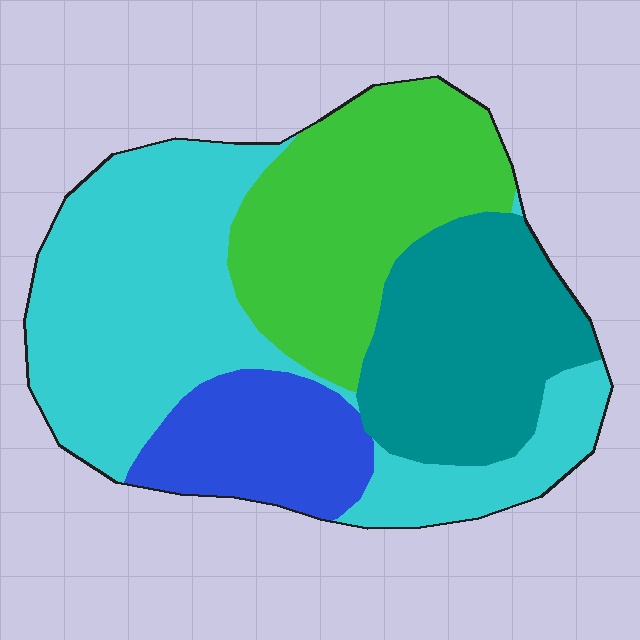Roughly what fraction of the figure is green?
Green covers around 25% of the figure.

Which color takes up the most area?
Cyan, at roughly 40%.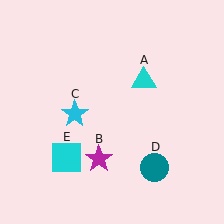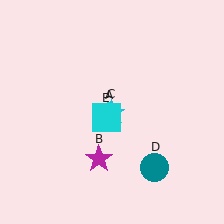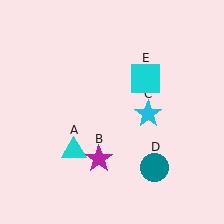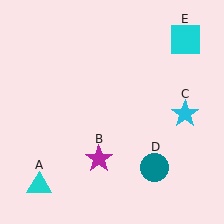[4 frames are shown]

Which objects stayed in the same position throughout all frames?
Magenta star (object B) and teal circle (object D) remained stationary.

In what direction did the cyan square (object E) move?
The cyan square (object E) moved up and to the right.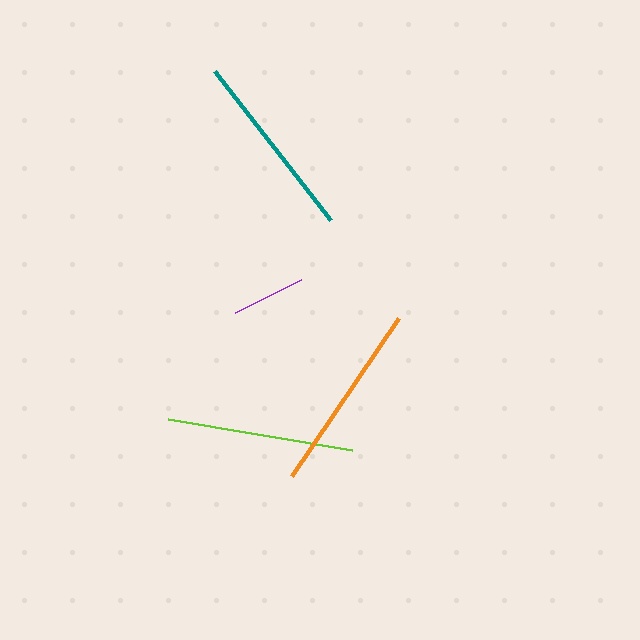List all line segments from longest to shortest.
From longest to shortest: orange, teal, lime, purple.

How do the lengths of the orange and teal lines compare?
The orange and teal lines are approximately the same length.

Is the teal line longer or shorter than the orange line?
The orange line is longer than the teal line.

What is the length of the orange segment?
The orange segment is approximately 190 pixels long.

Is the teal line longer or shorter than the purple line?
The teal line is longer than the purple line.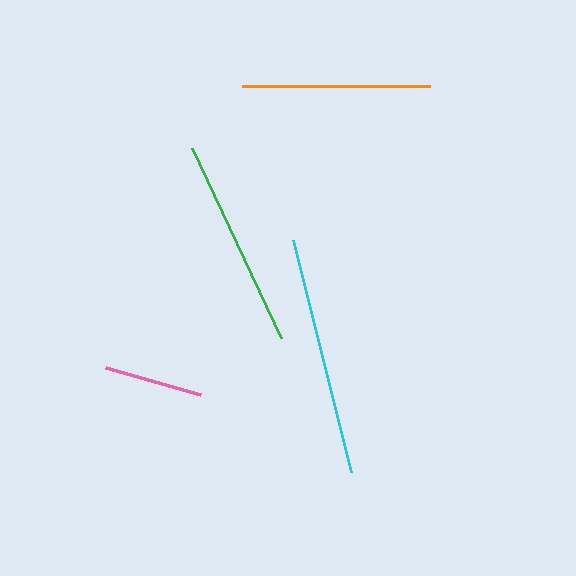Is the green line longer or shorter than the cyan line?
The cyan line is longer than the green line.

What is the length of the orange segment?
The orange segment is approximately 188 pixels long.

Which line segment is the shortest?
The pink line is the shortest at approximately 98 pixels.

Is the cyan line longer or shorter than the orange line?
The cyan line is longer than the orange line.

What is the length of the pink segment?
The pink segment is approximately 98 pixels long.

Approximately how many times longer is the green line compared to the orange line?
The green line is approximately 1.1 times the length of the orange line.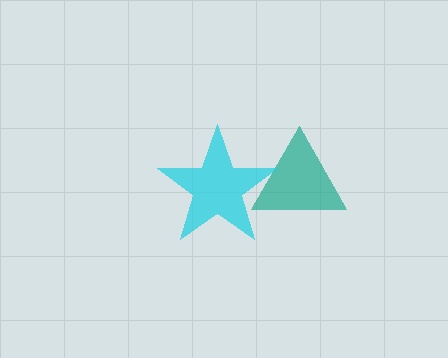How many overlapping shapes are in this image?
There are 2 overlapping shapes in the image.